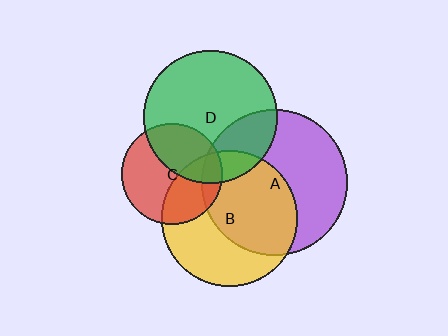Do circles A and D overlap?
Yes.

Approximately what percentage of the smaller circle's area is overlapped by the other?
Approximately 25%.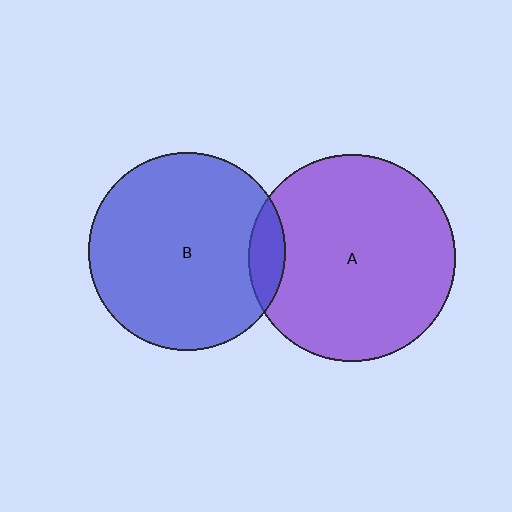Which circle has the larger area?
Circle A (purple).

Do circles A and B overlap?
Yes.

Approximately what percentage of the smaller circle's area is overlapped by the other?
Approximately 10%.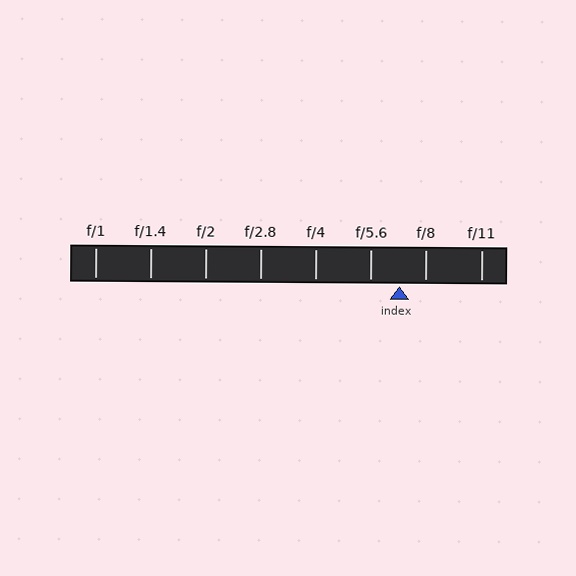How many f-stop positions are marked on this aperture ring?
There are 8 f-stop positions marked.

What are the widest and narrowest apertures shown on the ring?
The widest aperture shown is f/1 and the narrowest is f/11.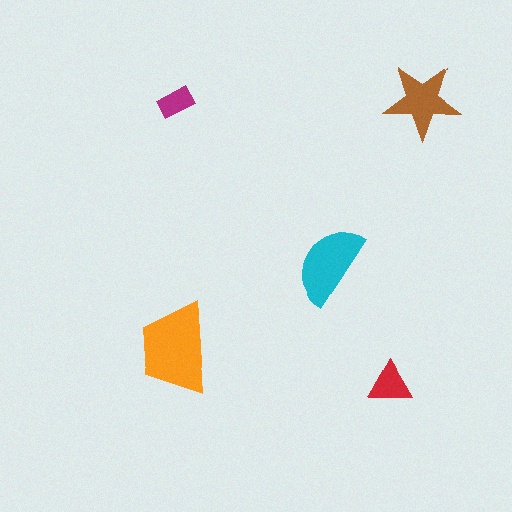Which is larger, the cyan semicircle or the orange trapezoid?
The orange trapezoid.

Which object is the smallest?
The magenta rectangle.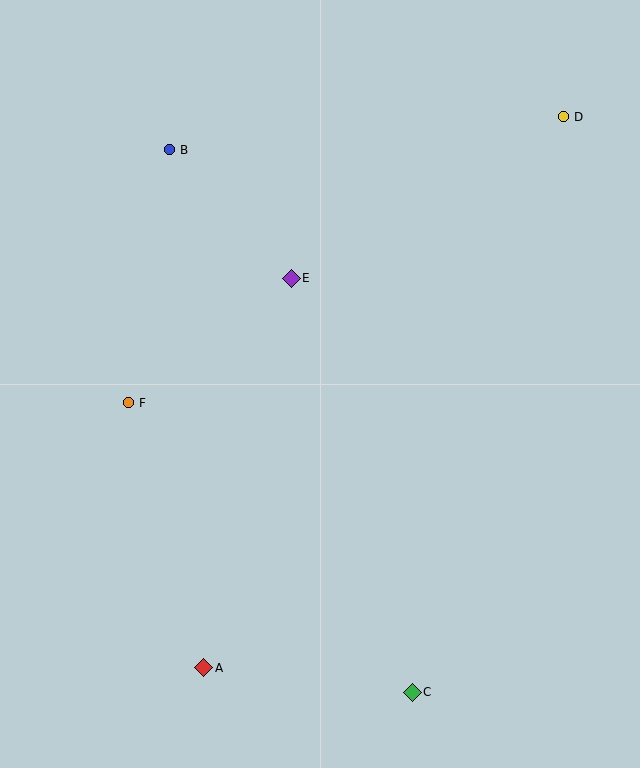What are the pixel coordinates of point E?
Point E is at (291, 278).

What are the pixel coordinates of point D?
Point D is at (563, 117).